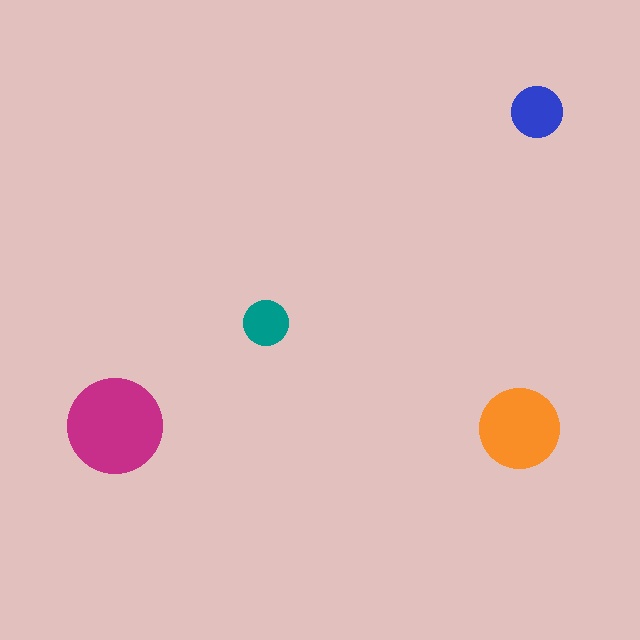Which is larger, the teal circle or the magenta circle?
The magenta one.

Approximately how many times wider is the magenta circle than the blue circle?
About 2 times wider.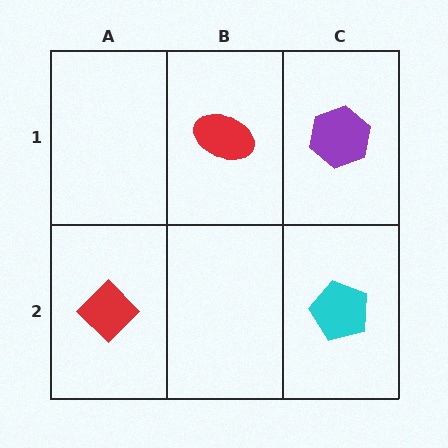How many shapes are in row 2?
2 shapes.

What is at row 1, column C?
A purple hexagon.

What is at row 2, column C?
A cyan pentagon.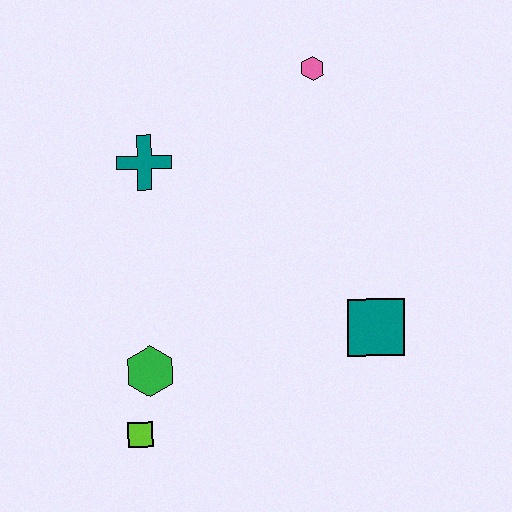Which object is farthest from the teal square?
The teal cross is farthest from the teal square.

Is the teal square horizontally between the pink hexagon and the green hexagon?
No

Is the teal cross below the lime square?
No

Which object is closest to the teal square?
The green hexagon is closest to the teal square.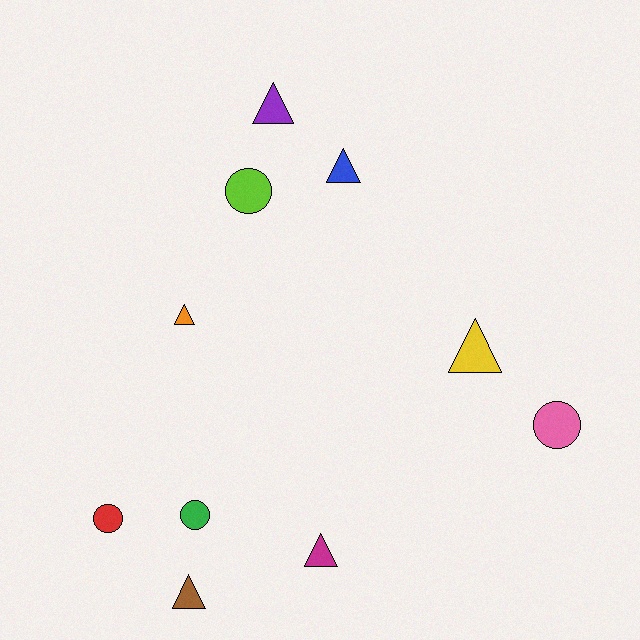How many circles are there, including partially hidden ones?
There are 4 circles.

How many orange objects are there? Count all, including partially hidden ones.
There is 1 orange object.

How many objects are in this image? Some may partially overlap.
There are 10 objects.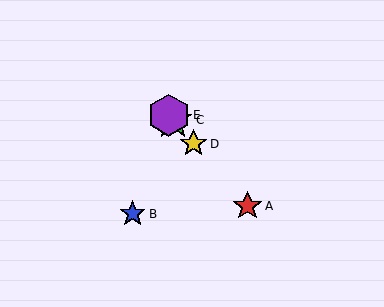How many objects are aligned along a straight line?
4 objects (A, C, D, E) are aligned along a straight line.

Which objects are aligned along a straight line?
Objects A, C, D, E are aligned along a straight line.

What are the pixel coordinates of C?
Object C is at (173, 120).